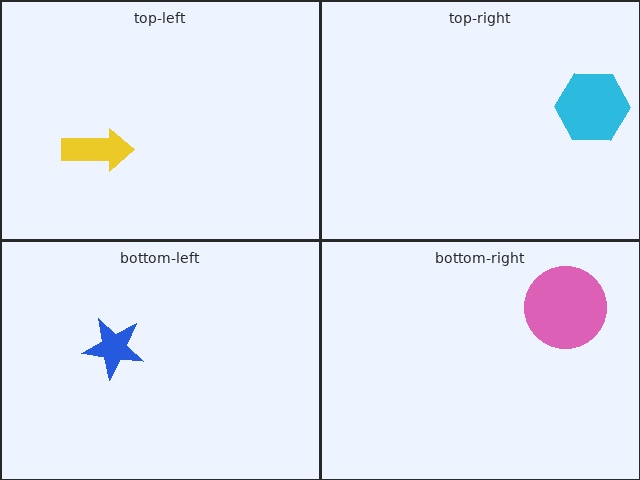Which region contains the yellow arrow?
The top-left region.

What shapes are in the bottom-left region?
The blue star.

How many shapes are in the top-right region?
1.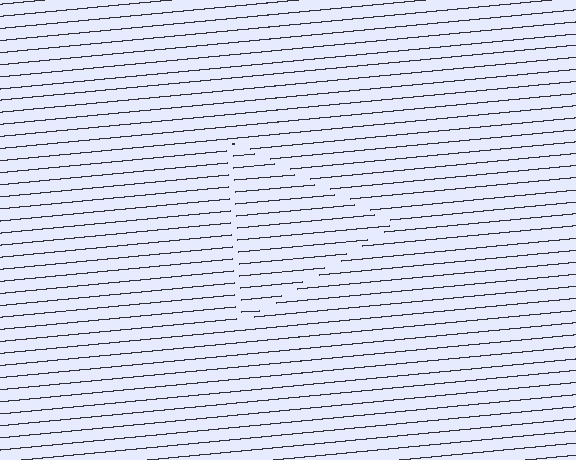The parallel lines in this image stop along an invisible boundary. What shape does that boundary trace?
An illusory triangle. The interior of the shape contains the same grating, shifted by half a period — the contour is defined by the phase discontinuity where line-ends from the inner and outer gratings abut.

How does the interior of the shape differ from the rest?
The interior of the shape contains the same grating, shifted by half a period — the contour is defined by the phase discontinuity where line-ends from the inner and outer gratings abut.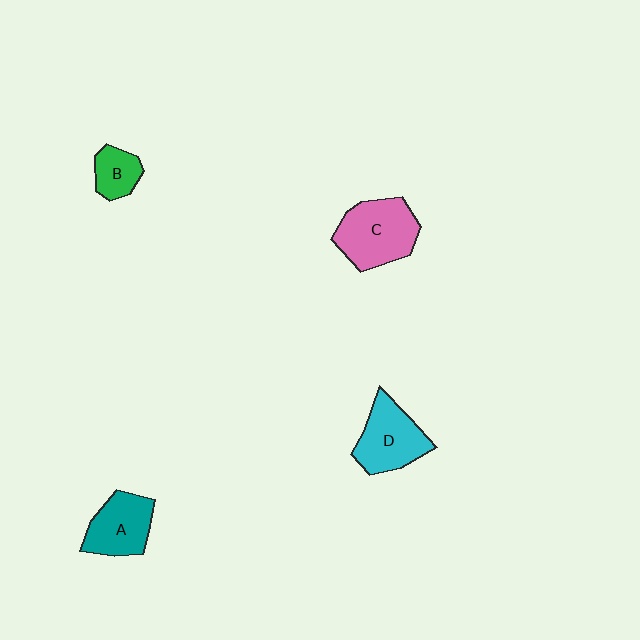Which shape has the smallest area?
Shape B (green).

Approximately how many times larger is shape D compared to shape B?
Approximately 1.9 times.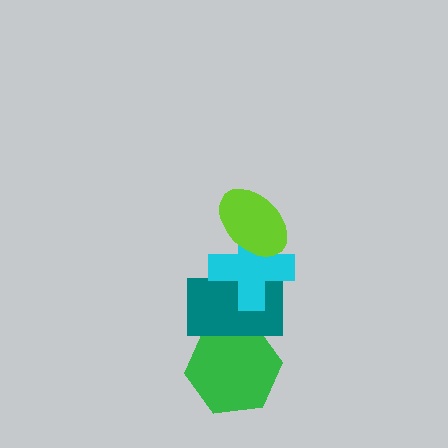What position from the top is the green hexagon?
The green hexagon is 4th from the top.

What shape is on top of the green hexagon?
The teal rectangle is on top of the green hexagon.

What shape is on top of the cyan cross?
The lime ellipse is on top of the cyan cross.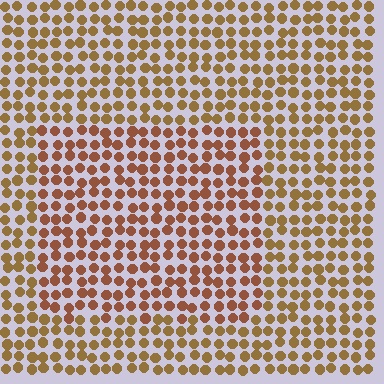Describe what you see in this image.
The image is filled with small brown elements in a uniform arrangement. A rectangle-shaped region is visible where the elements are tinted to a slightly different hue, forming a subtle color boundary.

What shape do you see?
I see a rectangle.